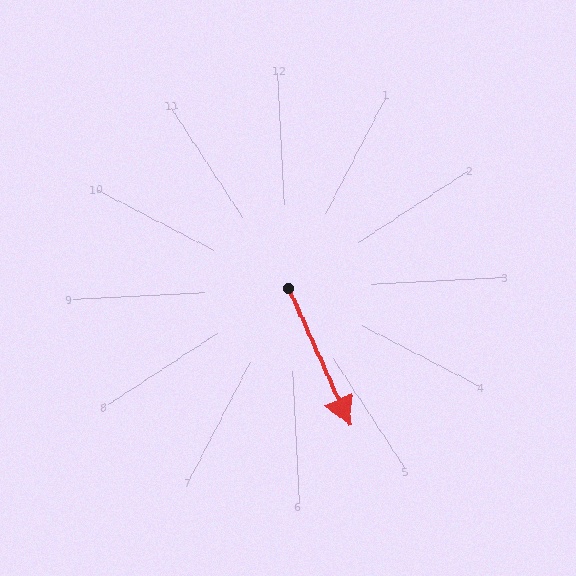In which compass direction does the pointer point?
South.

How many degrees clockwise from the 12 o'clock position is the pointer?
Approximately 159 degrees.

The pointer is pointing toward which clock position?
Roughly 5 o'clock.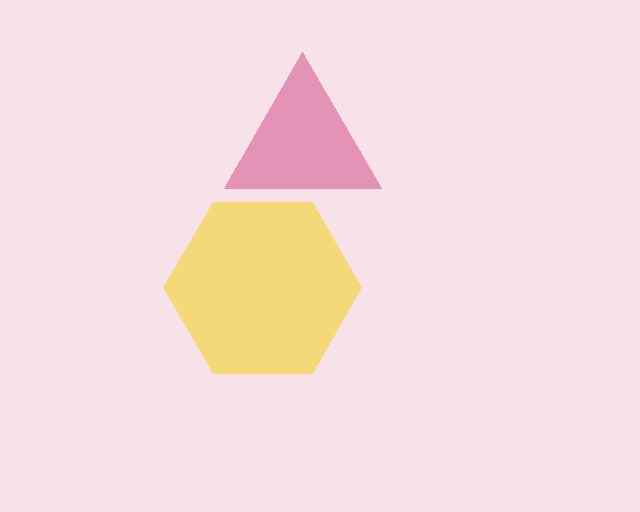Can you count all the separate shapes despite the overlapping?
Yes, there are 2 separate shapes.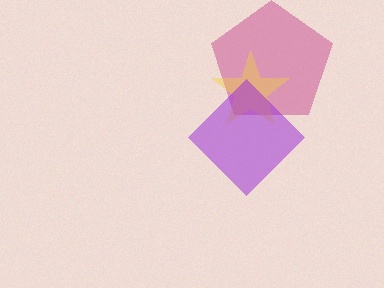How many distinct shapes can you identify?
There are 3 distinct shapes: a magenta pentagon, a yellow star, a purple diamond.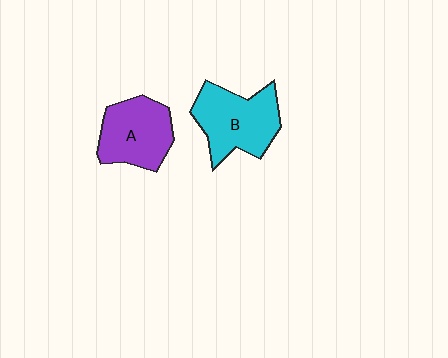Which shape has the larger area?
Shape B (cyan).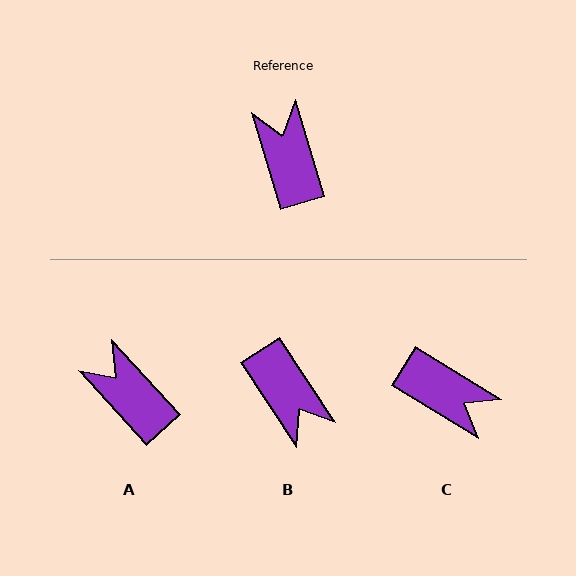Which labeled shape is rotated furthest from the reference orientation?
B, about 163 degrees away.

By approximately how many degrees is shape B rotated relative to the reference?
Approximately 163 degrees clockwise.